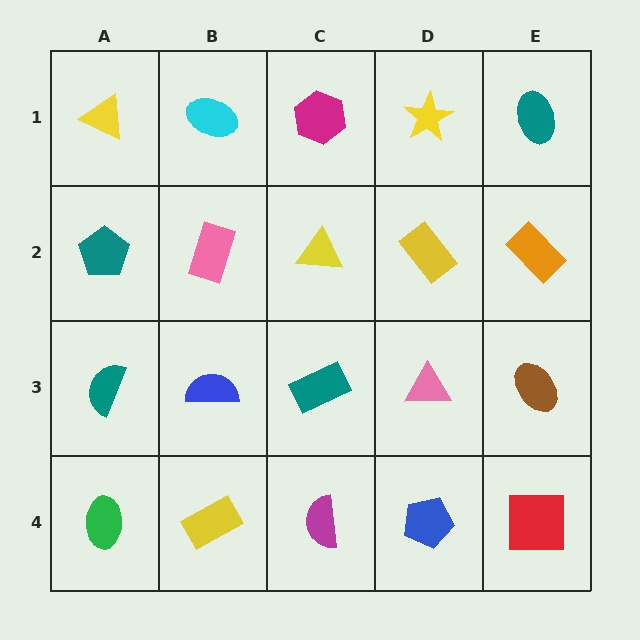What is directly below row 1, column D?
A yellow rectangle.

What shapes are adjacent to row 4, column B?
A blue semicircle (row 3, column B), a green ellipse (row 4, column A), a magenta semicircle (row 4, column C).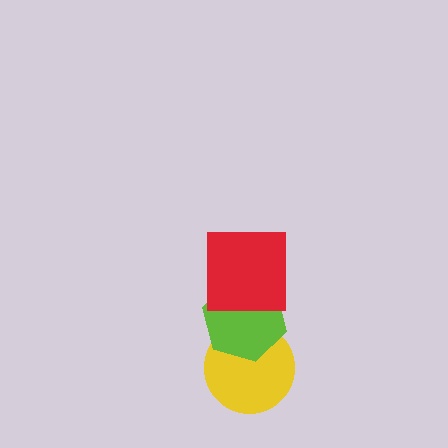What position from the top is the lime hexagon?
The lime hexagon is 2nd from the top.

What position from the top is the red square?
The red square is 1st from the top.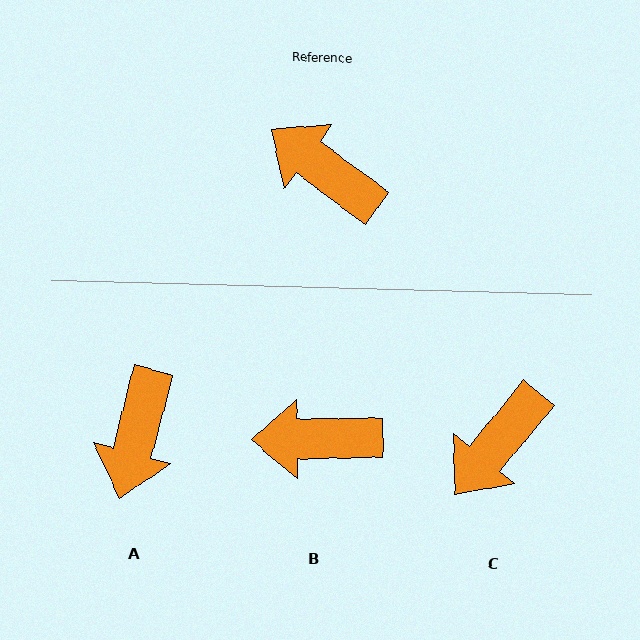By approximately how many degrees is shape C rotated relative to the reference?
Approximately 87 degrees counter-clockwise.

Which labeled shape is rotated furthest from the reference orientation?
A, about 112 degrees away.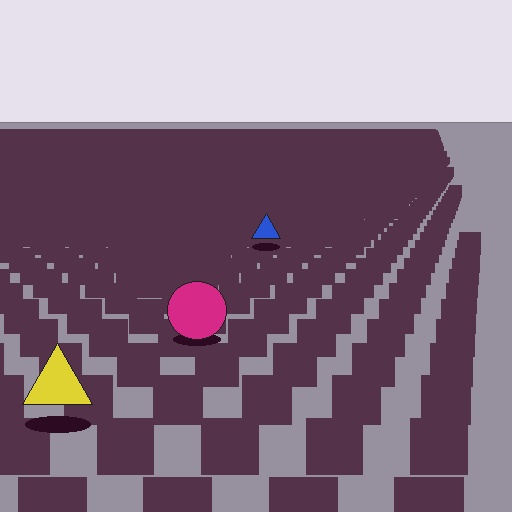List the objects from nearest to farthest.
From nearest to farthest: the yellow triangle, the magenta circle, the blue triangle.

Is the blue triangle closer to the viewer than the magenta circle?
No. The magenta circle is closer — you can tell from the texture gradient: the ground texture is coarser near it.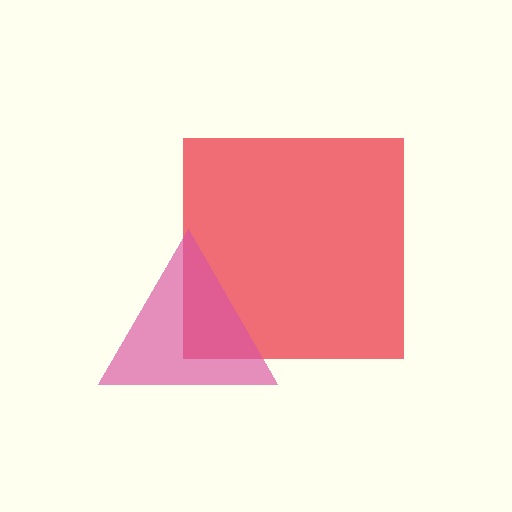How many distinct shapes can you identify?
There are 2 distinct shapes: a red square, a pink triangle.